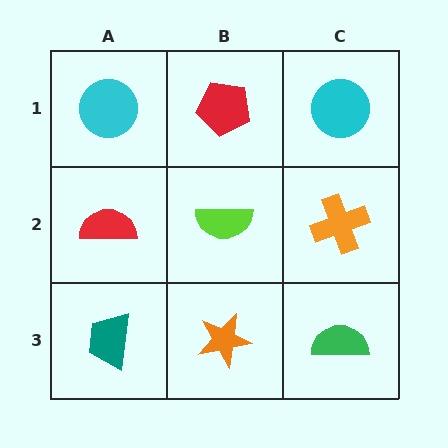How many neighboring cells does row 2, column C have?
3.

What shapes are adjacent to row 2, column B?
A red pentagon (row 1, column B), an orange star (row 3, column B), a red semicircle (row 2, column A), an orange cross (row 2, column C).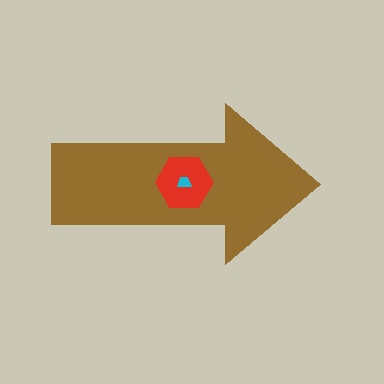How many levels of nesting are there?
3.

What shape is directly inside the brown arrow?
The red hexagon.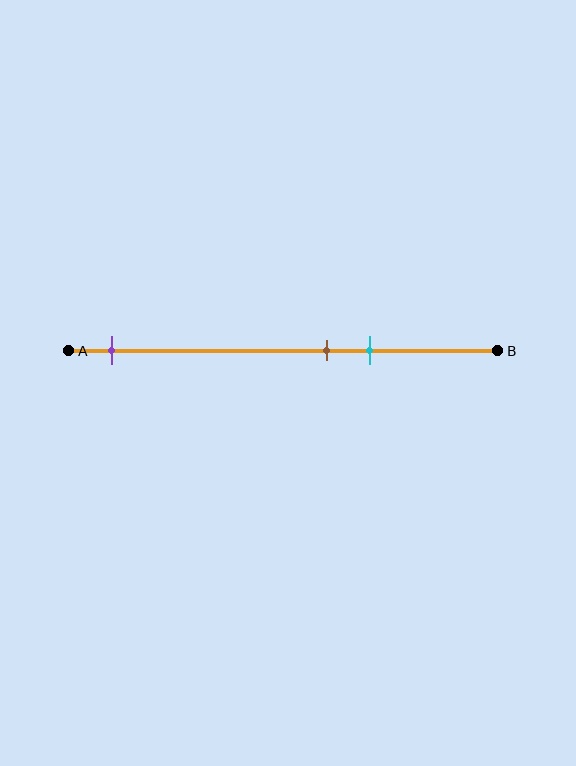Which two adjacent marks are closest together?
The brown and cyan marks are the closest adjacent pair.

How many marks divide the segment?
There are 3 marks dividing the segment.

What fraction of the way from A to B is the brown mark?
The brown mark is approximately 60% (0.6) of the way from A to B.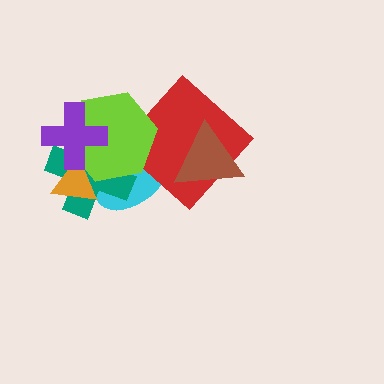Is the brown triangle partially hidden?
No, no other shape covers it.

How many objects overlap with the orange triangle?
4 objects overlap with the orange triangle.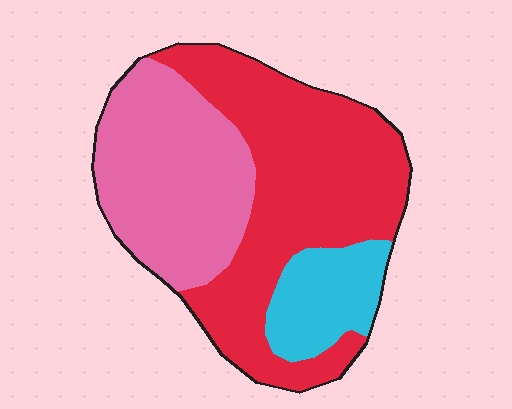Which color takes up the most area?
Red, at roughly 50%.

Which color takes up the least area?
Cyan, at roughly 15%.